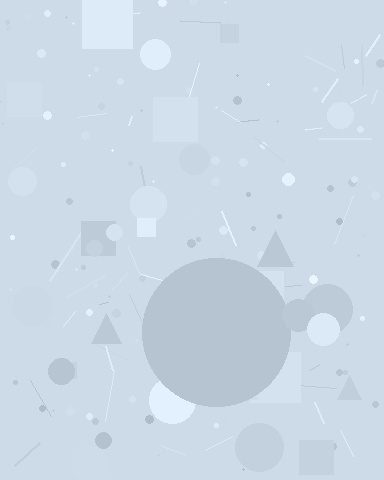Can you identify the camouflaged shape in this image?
The camouflaged shape is a circle.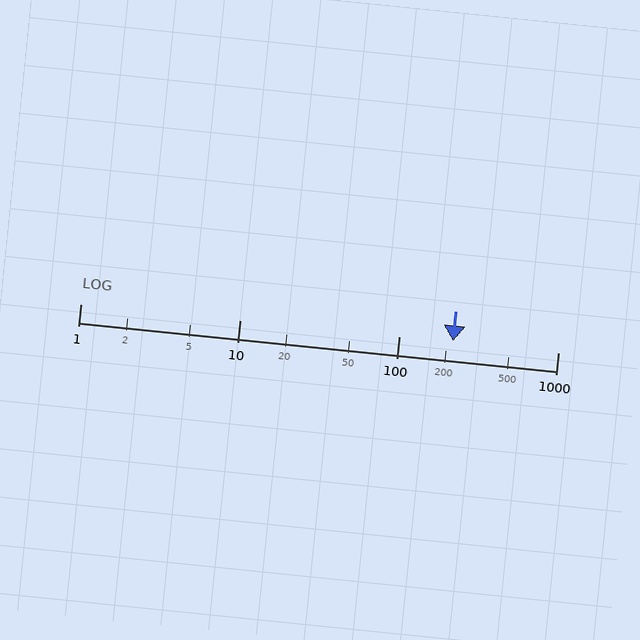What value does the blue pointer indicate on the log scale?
The pointer indicates approximately 220.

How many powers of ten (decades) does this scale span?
The scale spans 3 decades, from 1 to 1000.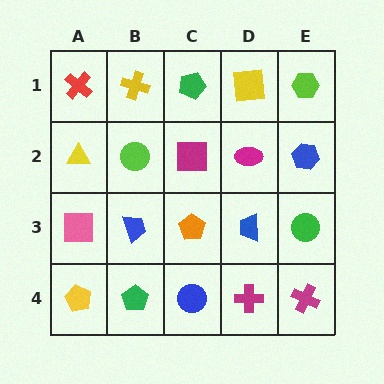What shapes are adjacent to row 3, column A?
A yellow triangle (row 2, column A), a yellow pentagon (row 4, column A), a blue trapezoid (row 3, column B).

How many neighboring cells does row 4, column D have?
3.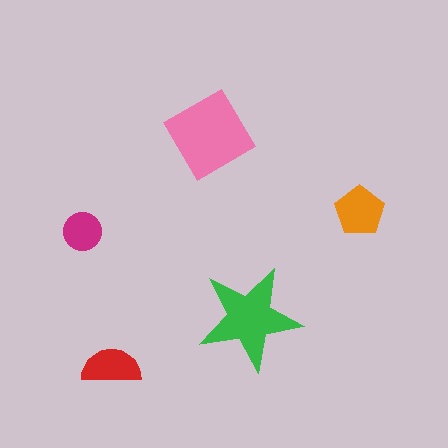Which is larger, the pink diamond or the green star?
The pink diamond.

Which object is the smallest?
The magenta circle.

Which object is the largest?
The pink diamond.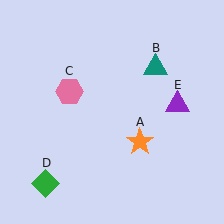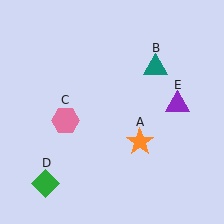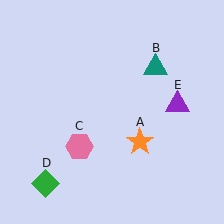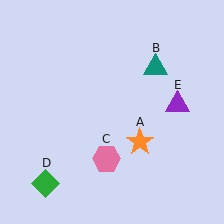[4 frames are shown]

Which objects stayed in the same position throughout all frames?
Orange star (object A) and teal triangle (object B) and green diamond (object D) and purple triangle (object E) remained stationary.